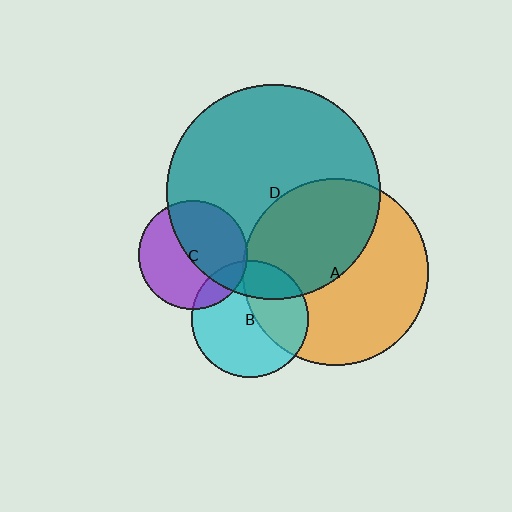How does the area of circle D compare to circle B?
Approximately 3.4 times.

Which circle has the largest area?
Circle D (teal).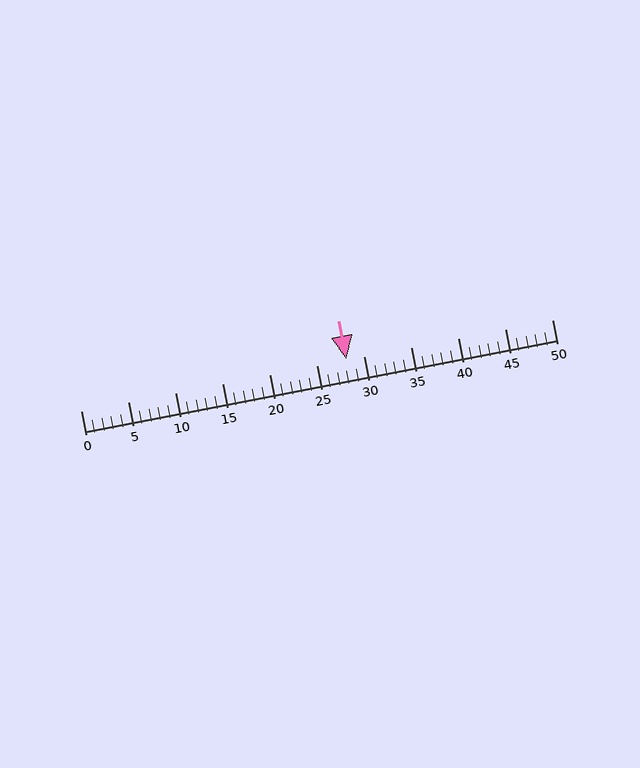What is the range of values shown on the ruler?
The ruler shows values from 0 to 50.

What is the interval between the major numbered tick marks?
The major tick marks are spaced 5 units apart.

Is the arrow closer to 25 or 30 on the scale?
The arrow is closer to 30.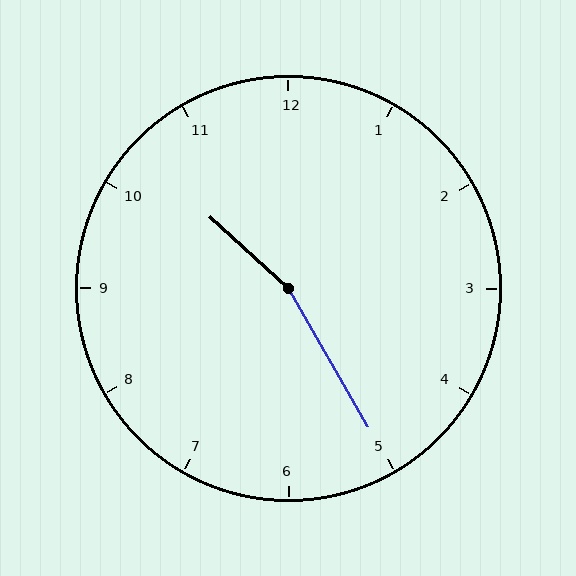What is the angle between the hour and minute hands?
Approximately 162 degrees.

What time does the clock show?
10:25.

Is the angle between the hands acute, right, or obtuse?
It is obtuse.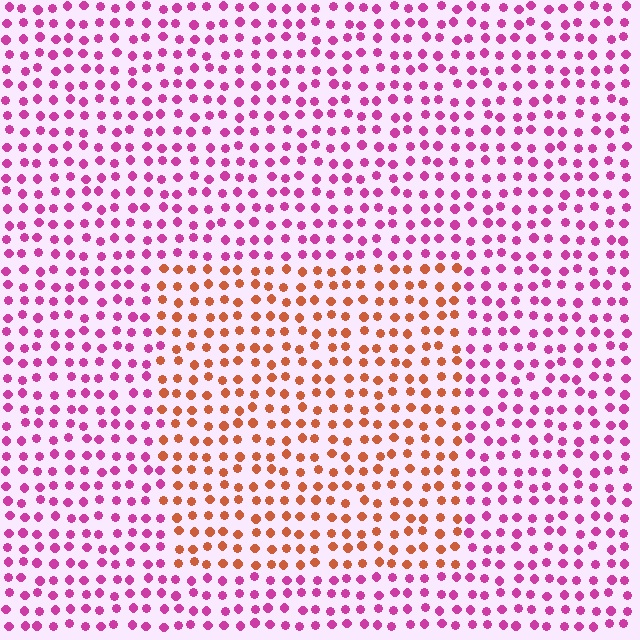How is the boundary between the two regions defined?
The boundary is defined purely by a slight shift in hue (about 57 degrees). Spacing, size, and orientation are identical on both sides.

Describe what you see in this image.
The image is filled with small magenta elements in a uniform arrangement. A rectangle-shaped region is visible where the elements are tinted to a slightly different hue, forming a subtle color boundary.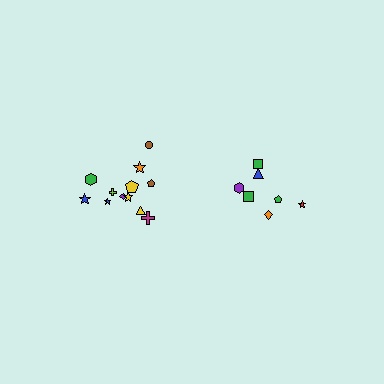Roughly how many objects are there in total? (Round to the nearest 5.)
Roughly 20 objects in total.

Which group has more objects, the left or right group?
The left group.